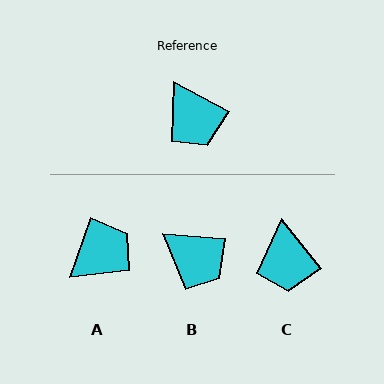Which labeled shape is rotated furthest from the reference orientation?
A, about 99 degrees away.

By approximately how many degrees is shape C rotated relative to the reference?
Approximately 23 degrees clockwise.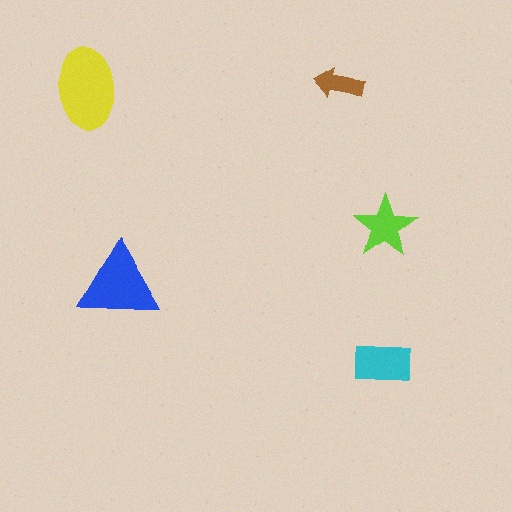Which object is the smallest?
The brown arrow.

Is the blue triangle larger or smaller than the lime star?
Larger.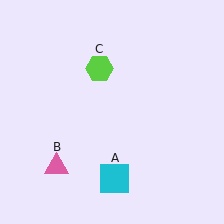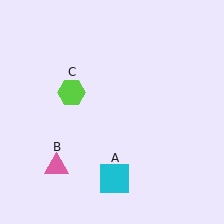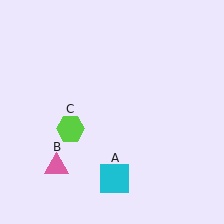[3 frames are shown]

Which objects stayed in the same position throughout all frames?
Cyan square (object A) and pink triangle (object B) remained stationary.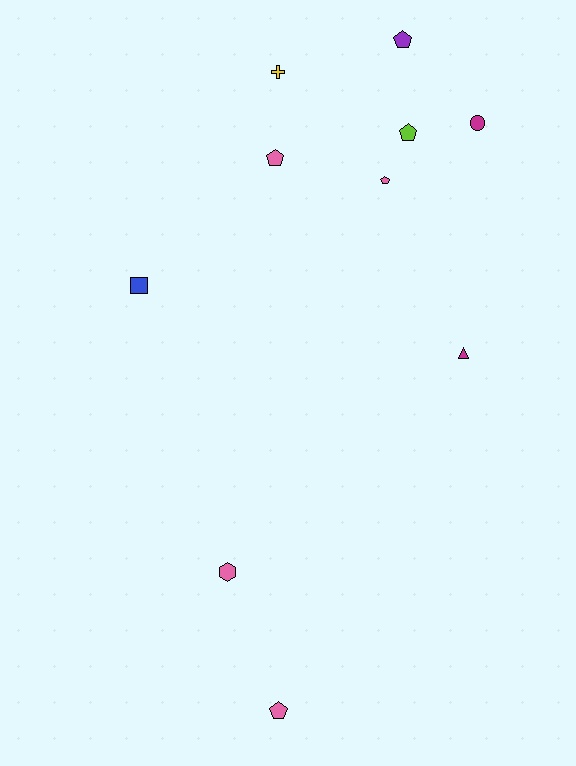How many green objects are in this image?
There are no green objects.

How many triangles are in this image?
There is 1 triangle.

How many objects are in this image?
There are 10 objects.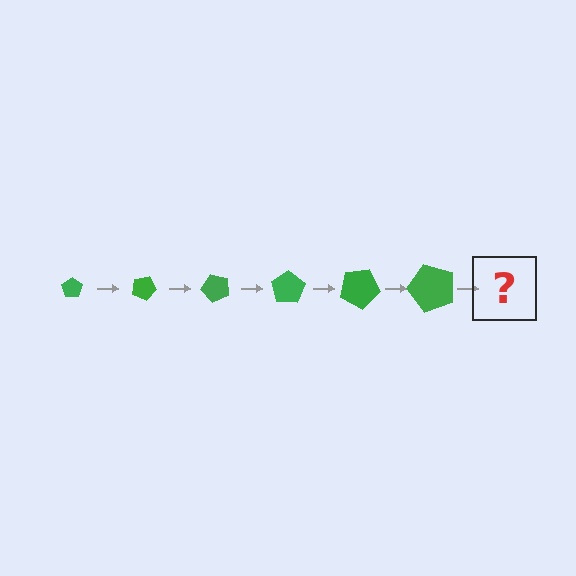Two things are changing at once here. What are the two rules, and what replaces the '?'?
The two rules are that the pentagon grows larger each step and it rotates 25 degrees each step. The '?' should be a pentagon, larger than the previous one and rotated 150 degrees from the start.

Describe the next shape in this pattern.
It should be a pentagon, larger than the previous one and rotated 150 degrees from the start.